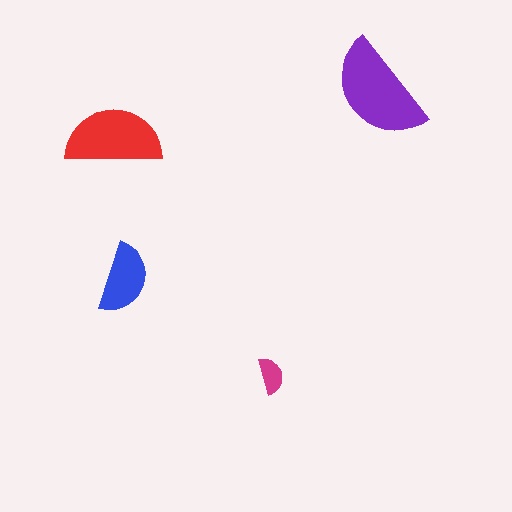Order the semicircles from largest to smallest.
the purple one, the red one, the blue one, the magenta one.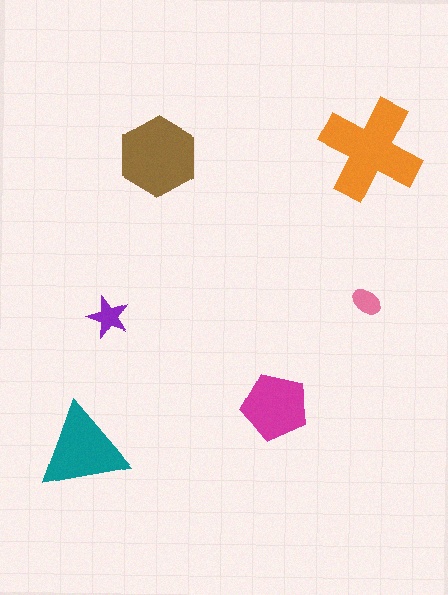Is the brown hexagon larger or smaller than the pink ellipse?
Larger.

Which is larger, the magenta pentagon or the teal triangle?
The teal triangle.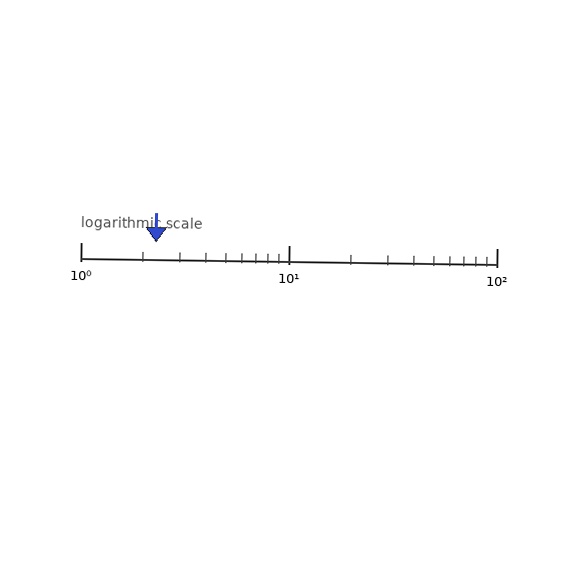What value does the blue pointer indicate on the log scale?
The pointer indicates approximately 2.3.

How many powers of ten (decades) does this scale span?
The scale spans 2 decades, from 1 to 100.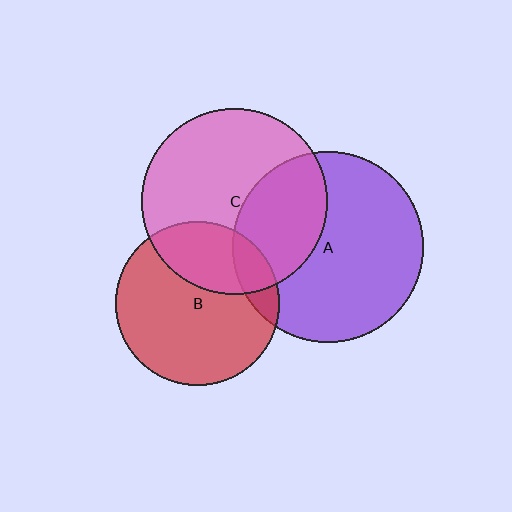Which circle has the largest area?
Circle A (purple).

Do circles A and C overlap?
Yes.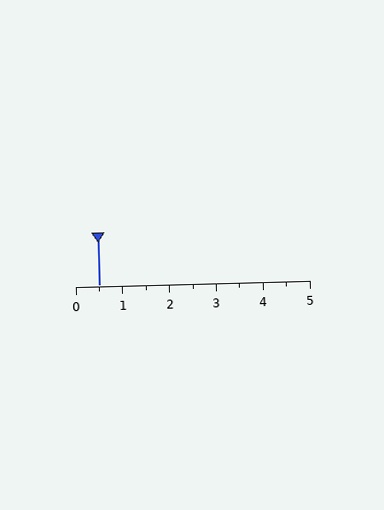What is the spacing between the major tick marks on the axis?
The major ticks are spaced 1 apart.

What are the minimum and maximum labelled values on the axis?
The axis runs from 0 to 5.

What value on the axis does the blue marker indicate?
The marker indicates approximately 0.5.